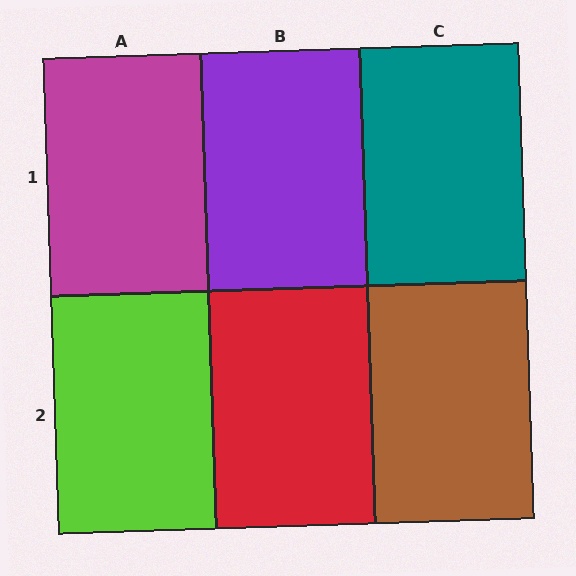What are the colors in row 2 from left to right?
Lime, red, brown.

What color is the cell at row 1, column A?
Magenta.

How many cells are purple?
1 cell is purple.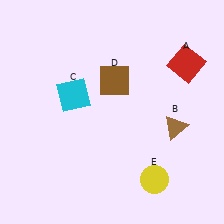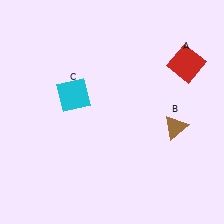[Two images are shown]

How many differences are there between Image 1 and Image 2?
There are 2 differences between the two images.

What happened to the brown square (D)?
The brown square (D) was removed in Image 2. It was in the top-right area of Image 1.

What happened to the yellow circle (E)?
The yellow circle (E) was removed in Image 2. It was in the bottom-right area of Image 1.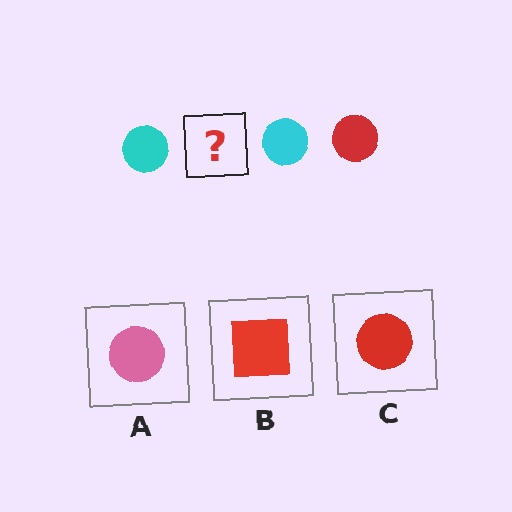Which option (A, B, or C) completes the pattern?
C.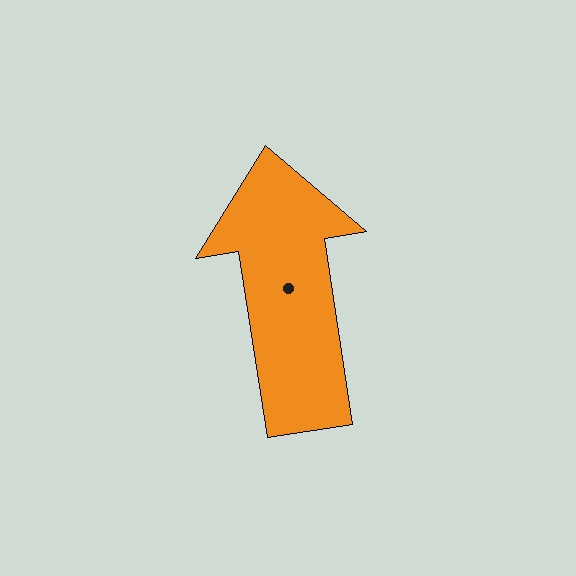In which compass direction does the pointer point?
North.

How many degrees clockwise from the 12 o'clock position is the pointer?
Approximately 351 degrees.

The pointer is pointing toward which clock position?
Roughly 12 o'clock.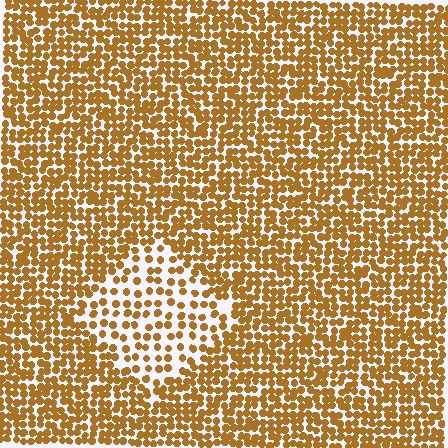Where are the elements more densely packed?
The elements are more densely packed outside the diamond boundary.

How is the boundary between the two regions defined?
The boundary is defined by a change in element density (approximately 2.1x ratio). All elements are the same color, size, and shape.